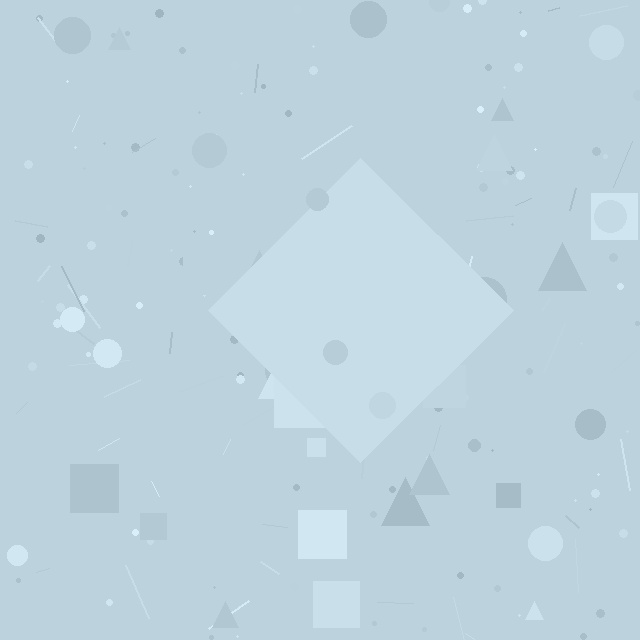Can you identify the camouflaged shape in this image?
The camouflaged shape is a diamond.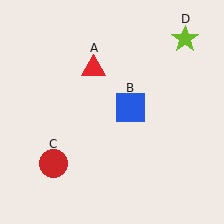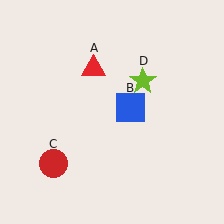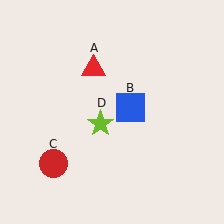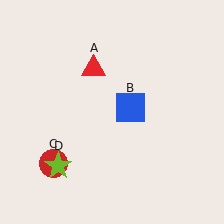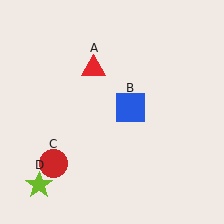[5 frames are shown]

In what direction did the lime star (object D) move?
The lime star (object D) moved down and to the left.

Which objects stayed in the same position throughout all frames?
Red triangle (object A) and blue square (object B) and red circle (object C) remained stationary.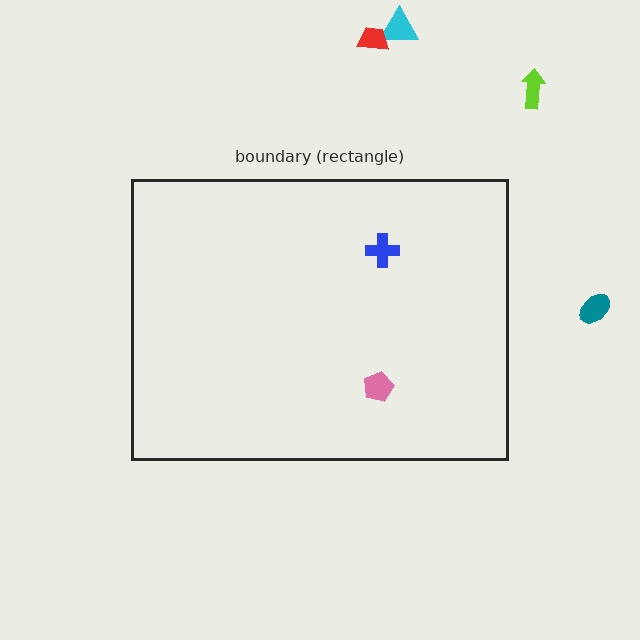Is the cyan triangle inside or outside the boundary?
Outside.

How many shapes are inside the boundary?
2 inside, 4 outside.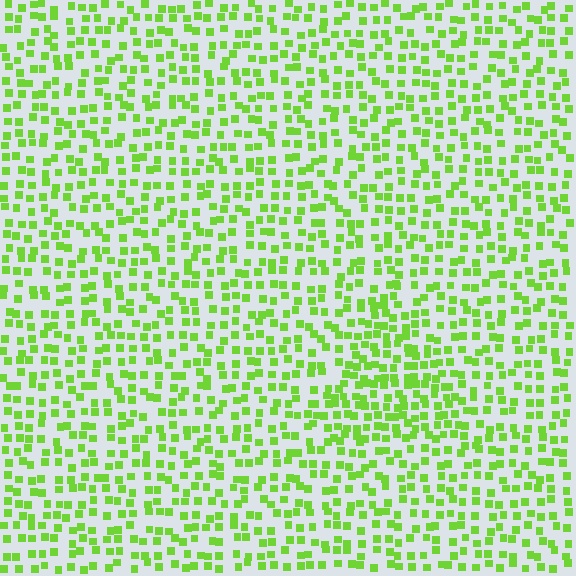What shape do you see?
I see a triangle.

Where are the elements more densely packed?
The elements are more densely packed inside the triangle boundary.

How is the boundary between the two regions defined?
The boundary is defined by a change in element density (approximately 1.6x ratio). All elements are the same color, size, and shape.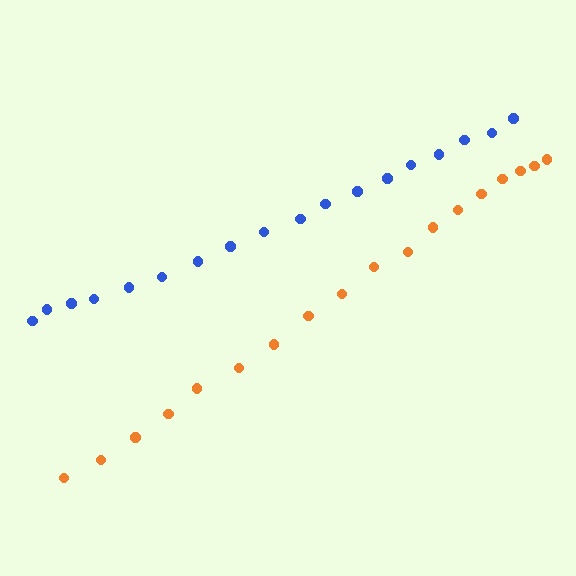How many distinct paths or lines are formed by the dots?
There are 2 distinct paths.